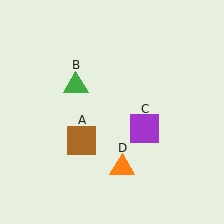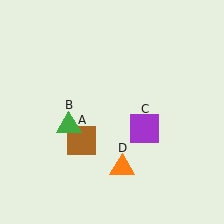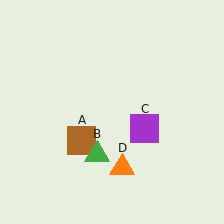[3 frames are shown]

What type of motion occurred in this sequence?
The green triangle (object B) rotated counterclockwise around the center of the scene.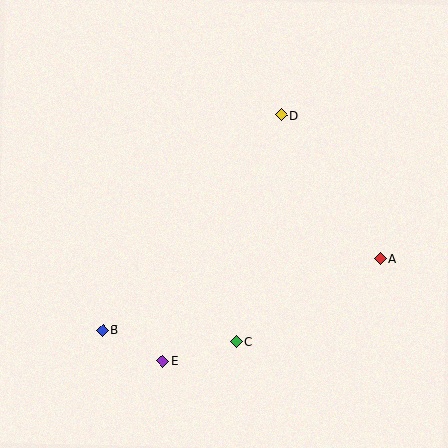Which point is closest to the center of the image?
Point C at (237, 341) is closest to the center.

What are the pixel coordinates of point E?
Point E is at (162, 361).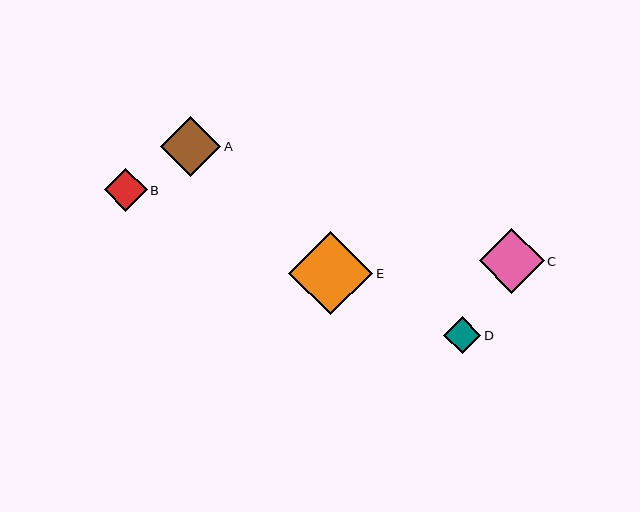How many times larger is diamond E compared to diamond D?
Diamond E is approximately 2.3 times the size of diamond D.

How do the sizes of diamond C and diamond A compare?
Diamond C and diamond A are approximately the same size.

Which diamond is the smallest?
Diamond D is the smallest with a size of approximately 37 pixels.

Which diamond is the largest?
Diamond E is the largest with a size of approximately 84 pixels.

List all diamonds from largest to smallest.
From largest to smallest: E, C, A, B, D.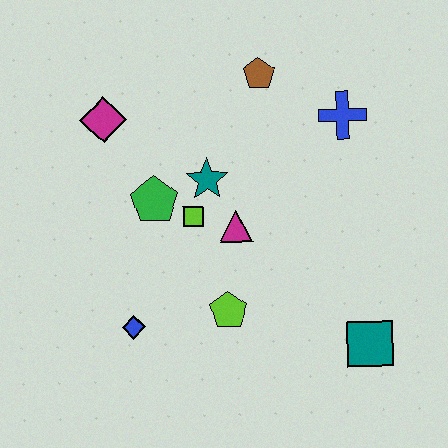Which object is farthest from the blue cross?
The blue diamond is farthest from the blue cross.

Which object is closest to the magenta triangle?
The lime square is closest to the magenta triangle.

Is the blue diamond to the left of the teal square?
Yes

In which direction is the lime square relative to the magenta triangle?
The lime square is to the left of the magenta triangle.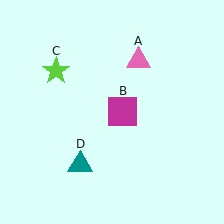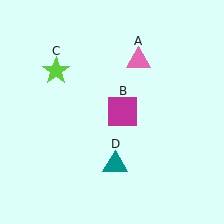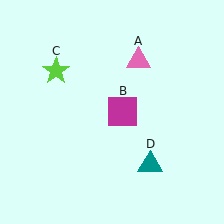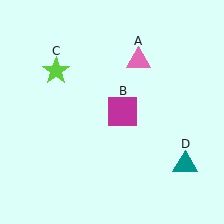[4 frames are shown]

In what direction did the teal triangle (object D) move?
The teal triangle (object D) moved right.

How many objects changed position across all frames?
1 object changed position: teal triangle (object D).